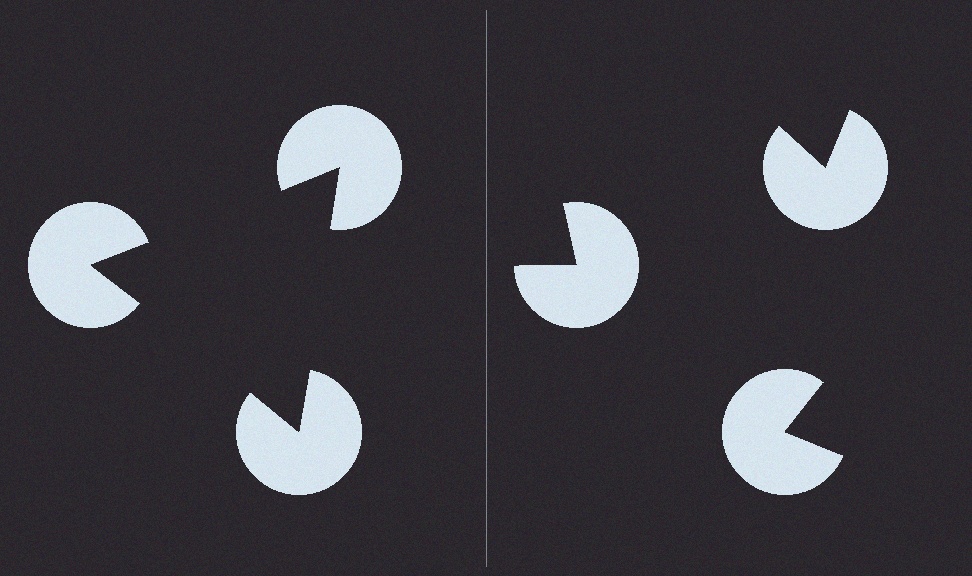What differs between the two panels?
The pac-man discs are positioned identically on both sides; only the wedge orientations differ. On the left they align to a triangle; on the right they are misaligned.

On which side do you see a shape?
An illusory triangle appears on the left side. On the right side the wedge cuts are rotated, so no coherent shape forms.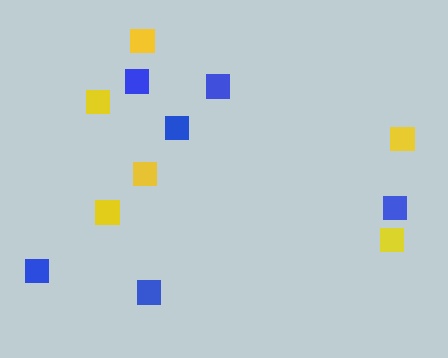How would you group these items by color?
There are 2 groups: one group of blue squares (6) and one group of yellow squares (6).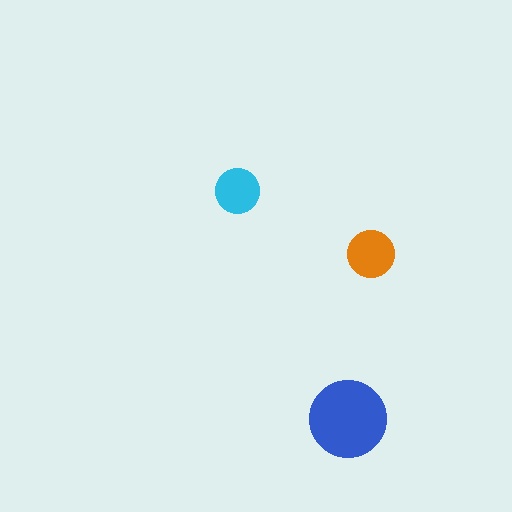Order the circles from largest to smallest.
the blue one, the orange one, the cyan one.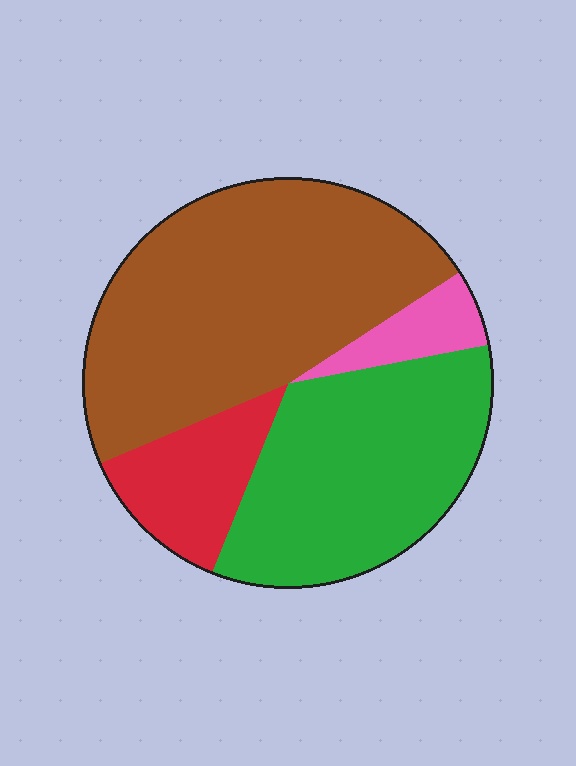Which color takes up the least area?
Pink, at roughly 5%.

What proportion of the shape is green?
Green takes up between a quarter and a half of the shape.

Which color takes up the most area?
Brown, at roughly 45%.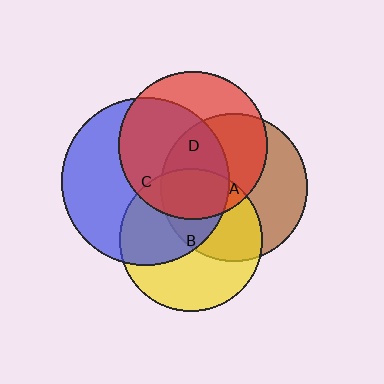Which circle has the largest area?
Circle C (blue).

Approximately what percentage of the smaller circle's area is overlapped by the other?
Approximately 25%.